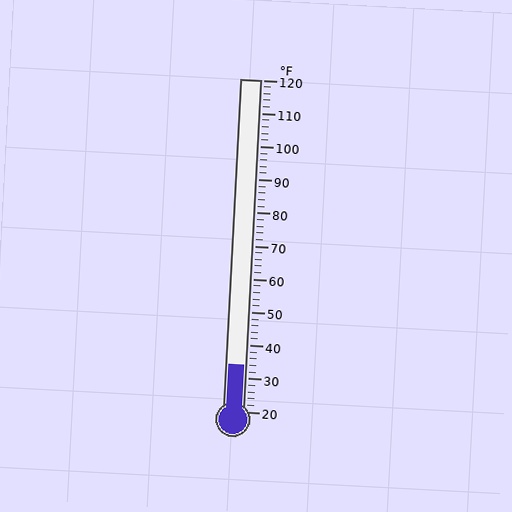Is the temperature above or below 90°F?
The temperature is below 90°F.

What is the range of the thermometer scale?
The thermometer scale ranges from 20°F to 120°F.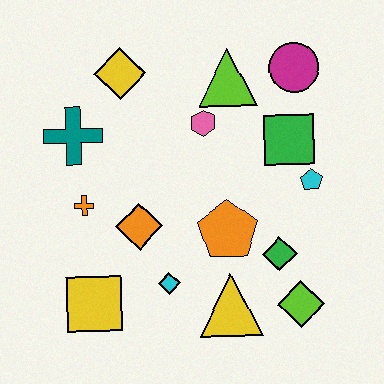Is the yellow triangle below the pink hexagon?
Yes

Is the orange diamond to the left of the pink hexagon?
Yes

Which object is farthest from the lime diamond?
The yellow diamond is farthest from the lime diamond.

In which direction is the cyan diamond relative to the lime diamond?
The cyan diamond is to the left of the lime diamond.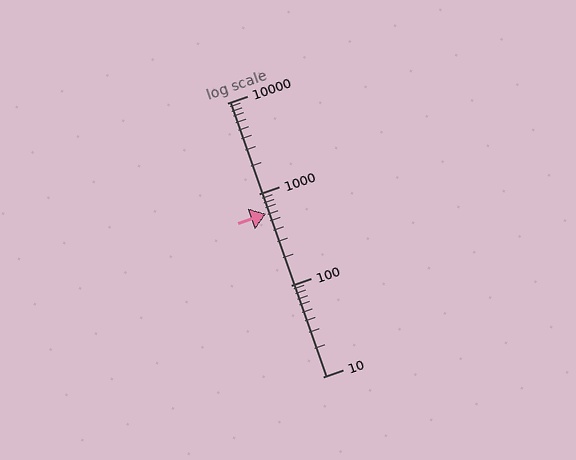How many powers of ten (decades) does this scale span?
The scale spans 3 decades, from 10 to 10000.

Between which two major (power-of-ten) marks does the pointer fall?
The pointer is between 100 and 1000.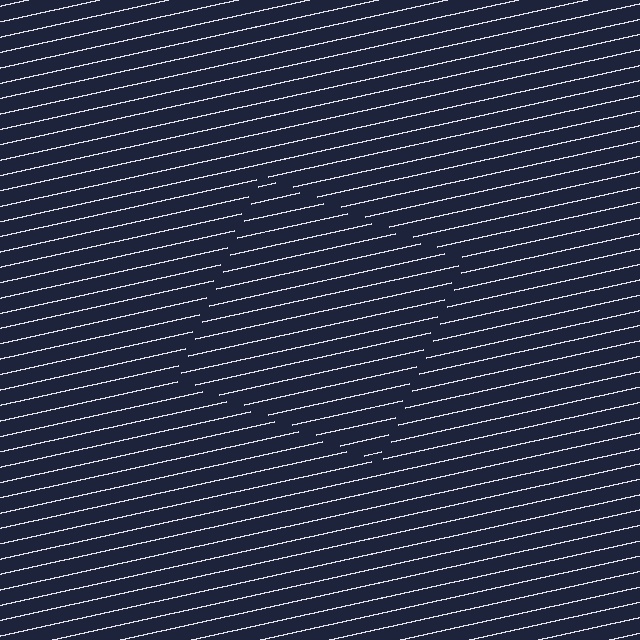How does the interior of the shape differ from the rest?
The interior of the shape contains the same grating, shifted by half a period — the contour is defined by the phase discontinuity where line-ends from the inner and outer gratings abut.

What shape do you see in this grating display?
An illusory square. The interior of the shape contains the same grating, shifted by half a period — the contour is defined by the phase discontinuity where line-ends from the inner and outer gratings abut.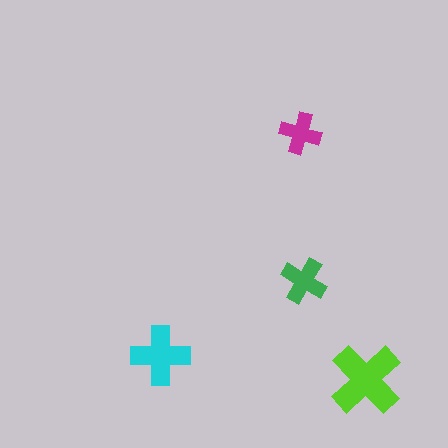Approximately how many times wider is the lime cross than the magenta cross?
About 2 times wider.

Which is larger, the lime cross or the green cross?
The lime one.